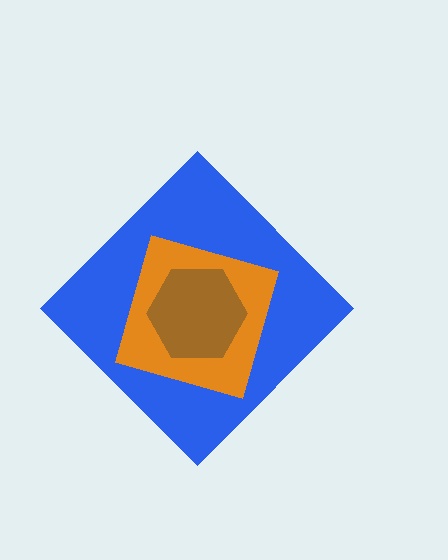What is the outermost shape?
The blue diamond.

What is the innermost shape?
The brown hexagon.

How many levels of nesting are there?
3.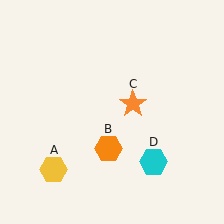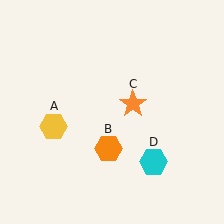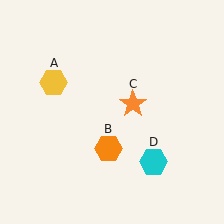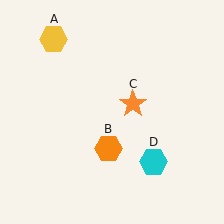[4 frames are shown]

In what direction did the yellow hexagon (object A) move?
The yellow hexagon (object A) moved up.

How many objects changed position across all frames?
1 object changed position: yellow hexagon (object A).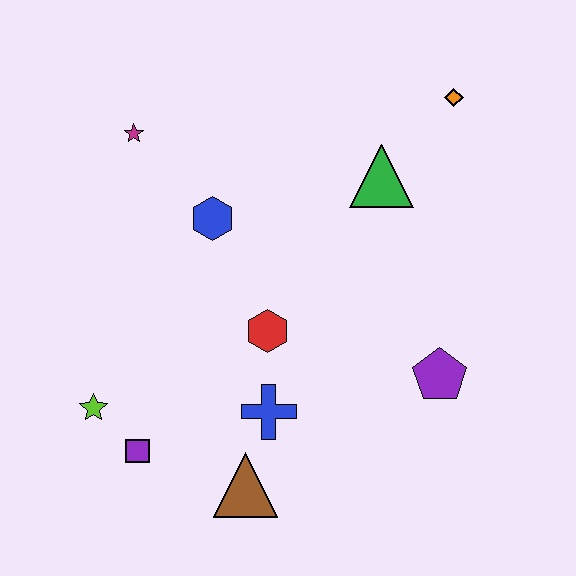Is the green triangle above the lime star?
Yes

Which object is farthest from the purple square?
The orange diamond is farthest from the purple square.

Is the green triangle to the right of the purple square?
Yes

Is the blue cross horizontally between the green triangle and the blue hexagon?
Yes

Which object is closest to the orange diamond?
The green triangle is closest to the orange diamond.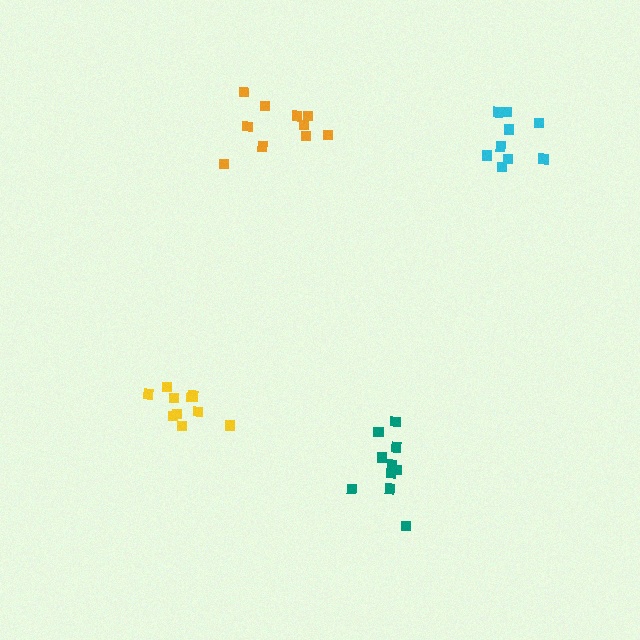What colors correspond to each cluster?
The clusters are colored: teal, yellow, orange, cyan.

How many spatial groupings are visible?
There are 4 spatial groupings.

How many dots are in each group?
Group 1: 10 dots, Group 2: 10 dots, Group 3: 10 dots, Group 4: 9 dots (39 total).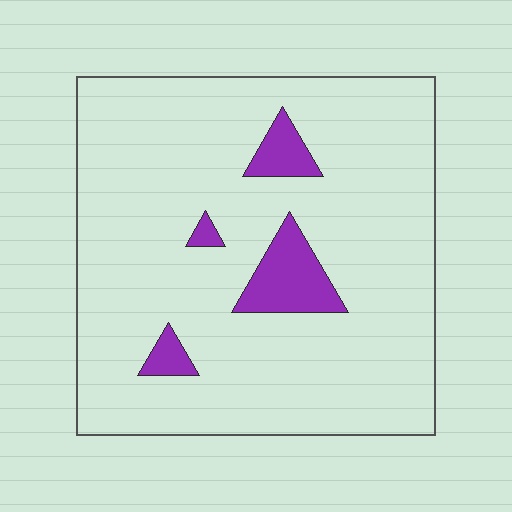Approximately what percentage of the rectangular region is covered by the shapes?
Approximately 10%.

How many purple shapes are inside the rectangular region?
4.